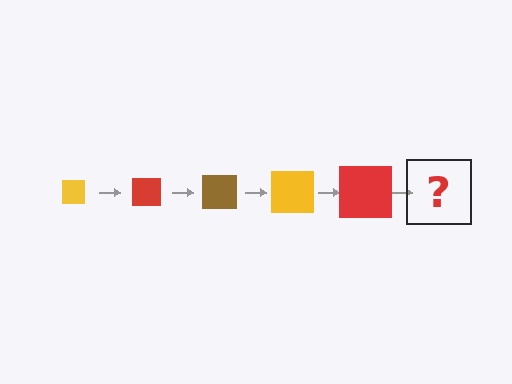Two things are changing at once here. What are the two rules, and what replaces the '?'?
The two rules are that the square grows larger each step and the color cycles through yellow, red, and brown. The '?' should be a brown square, larger than the previous one.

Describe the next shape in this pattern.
It should be a brown square, larger than the previous one.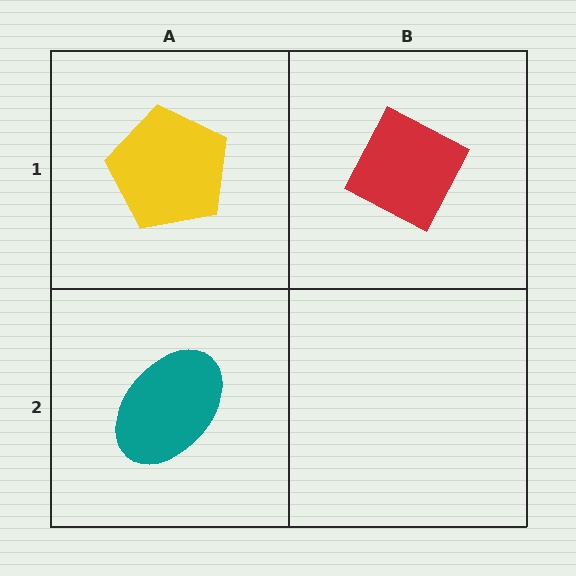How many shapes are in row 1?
2 shapes.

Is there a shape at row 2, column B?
No, that cell is empty.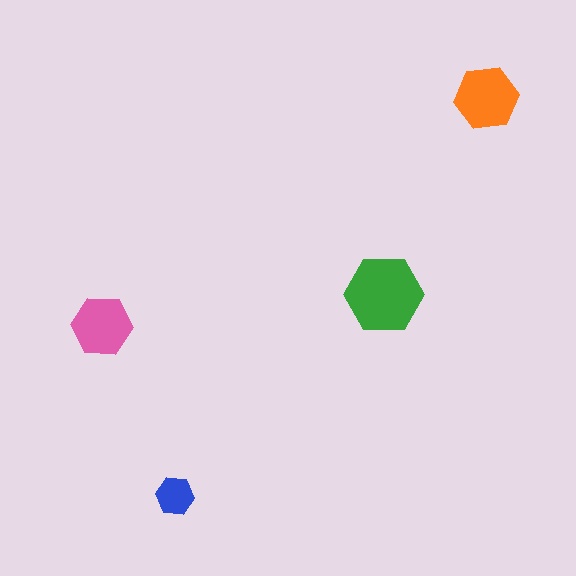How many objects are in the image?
There are 4 objects in the image.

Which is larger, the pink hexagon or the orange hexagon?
The orange one.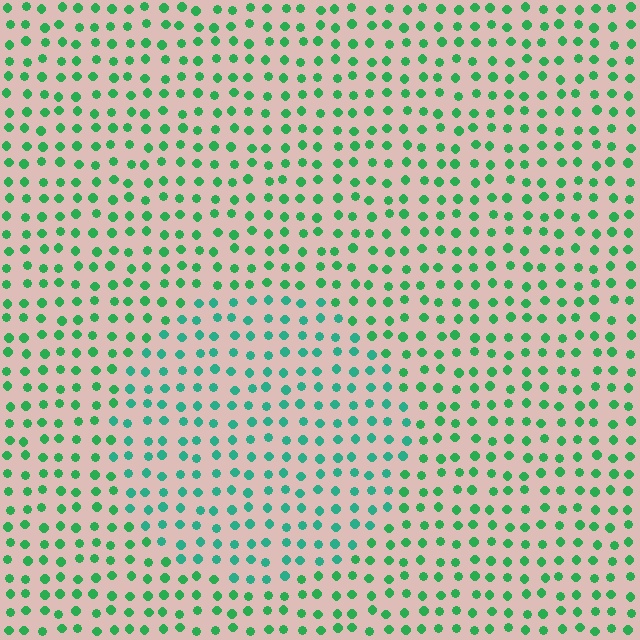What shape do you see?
I see a circle.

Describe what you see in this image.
The image is filled with small green elements in a uniform arrangement. A circle-shaped region is visible where the elements are tinted to a slightly different hue, forming a subtle color boundary.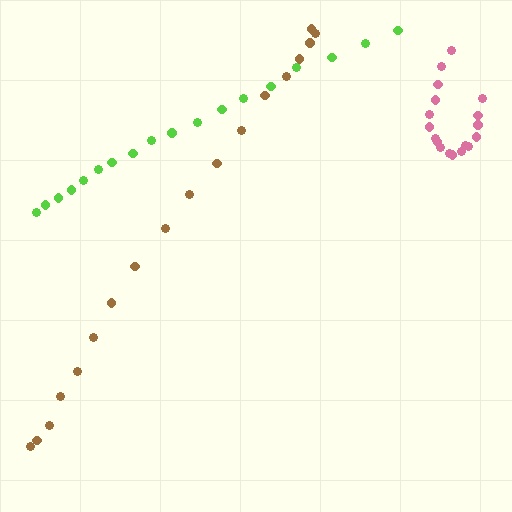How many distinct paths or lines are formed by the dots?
There are 3 distinct paths.